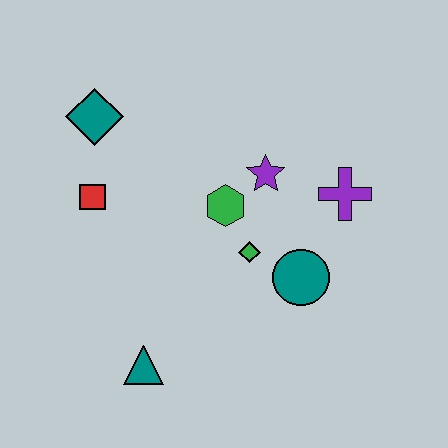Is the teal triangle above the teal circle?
No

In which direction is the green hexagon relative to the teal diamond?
The green hexagon is to the right of the teal diamond.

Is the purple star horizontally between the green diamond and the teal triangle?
No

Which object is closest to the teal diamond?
The red square is closest to the teal diamond.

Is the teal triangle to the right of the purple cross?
No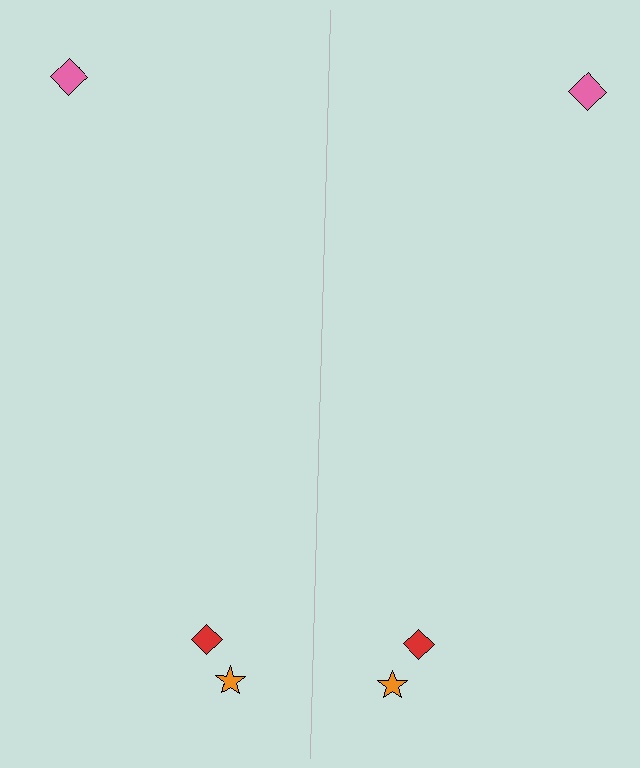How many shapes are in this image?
There are 6 shapes in this image.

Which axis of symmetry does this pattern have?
The pattern has a vertical axis of symmetry running through the center of the image.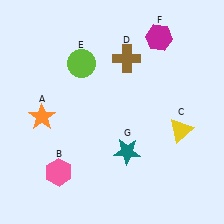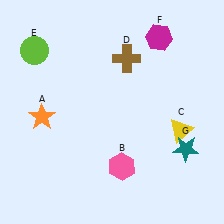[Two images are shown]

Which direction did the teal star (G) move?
The teal star (G) moved right.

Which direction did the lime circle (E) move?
The lime circle (E) moved left.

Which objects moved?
The objects that moved are: the pink hexagon (B), the lime circle (E), the teal star (G).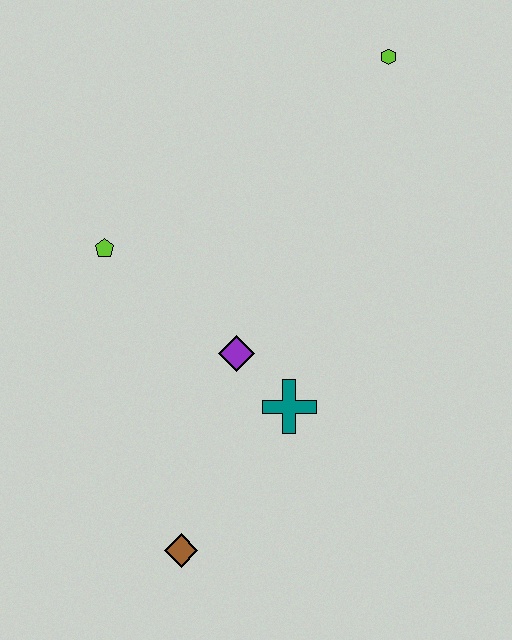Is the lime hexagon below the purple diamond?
No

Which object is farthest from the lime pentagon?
The lime hexagon is farthest from the lime pentagon.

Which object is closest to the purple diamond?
The teal cross is closest to the purple diamond.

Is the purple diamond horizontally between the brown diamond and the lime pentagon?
No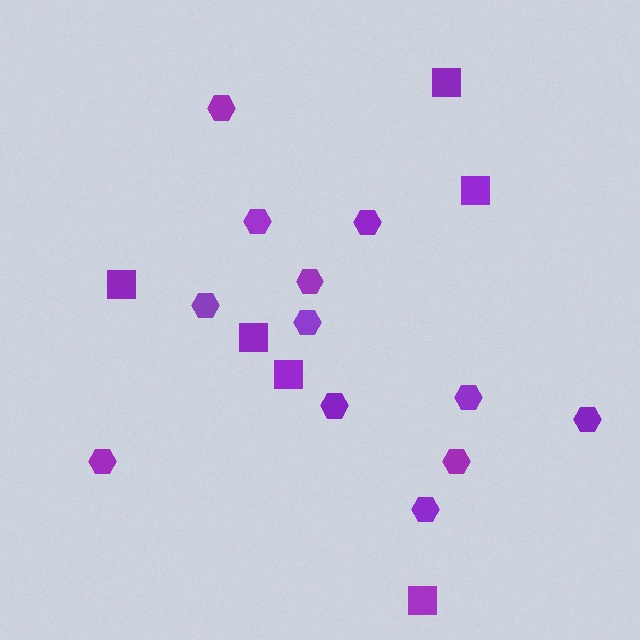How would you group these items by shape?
There are 2 groups: one group of squares (6) and one group of hexagons (12).